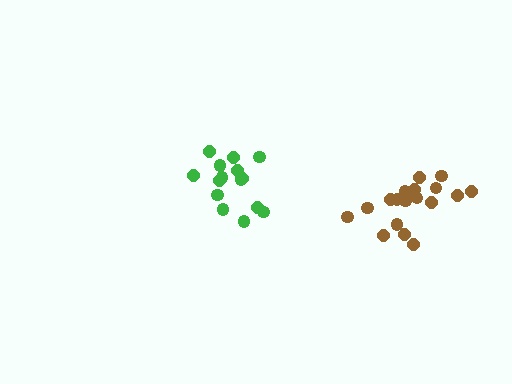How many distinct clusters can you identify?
There are 2 distinct clusters.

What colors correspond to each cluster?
The clusters are colored: brown, green.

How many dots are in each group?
Group 1: 19 dots, Group 2: 15 dots (34 total).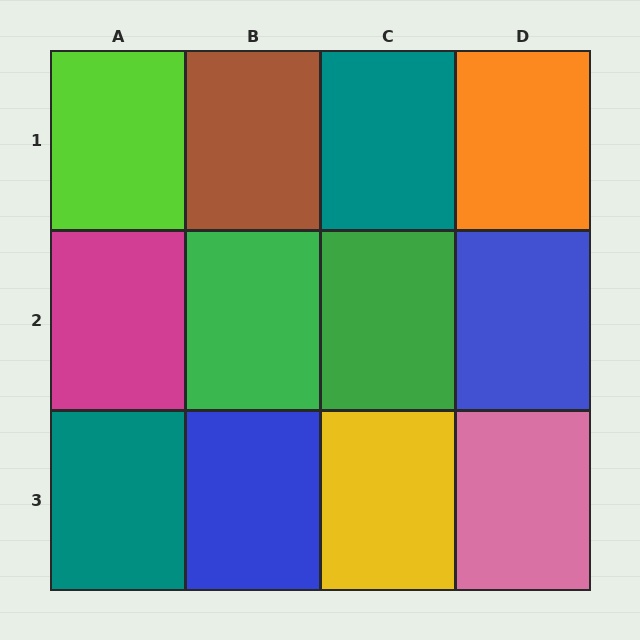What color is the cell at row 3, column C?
Yellow.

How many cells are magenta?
1 cell is magenta.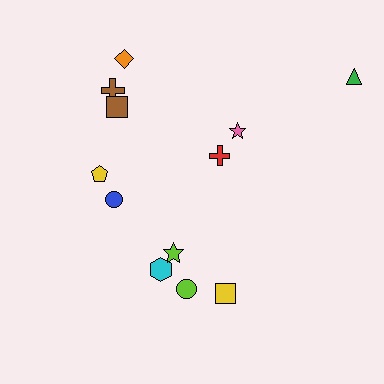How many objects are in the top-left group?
There are 5 objects.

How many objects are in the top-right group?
There are 3 objects.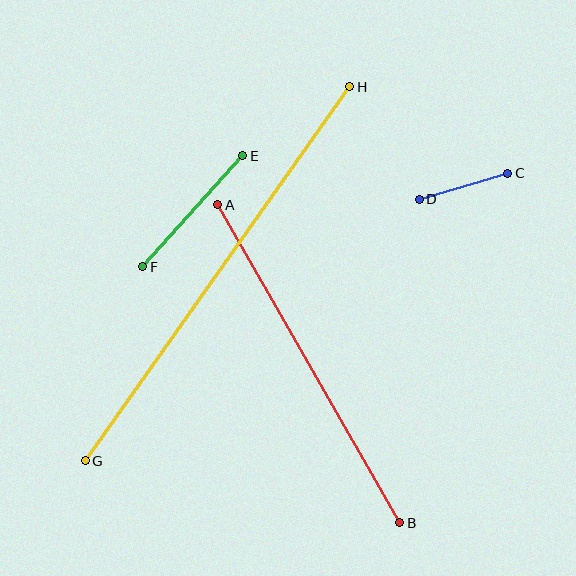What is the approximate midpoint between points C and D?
The midpoint is at approximately (464, 186) pixels.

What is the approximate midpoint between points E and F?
The midpoint is at approximately (193, 211) pixels.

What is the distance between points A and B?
The distance is approximately 367 pixels.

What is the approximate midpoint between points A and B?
The midpoint is at approximately (309, 364) pixels.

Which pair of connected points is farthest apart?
Points G and H are farthest apart.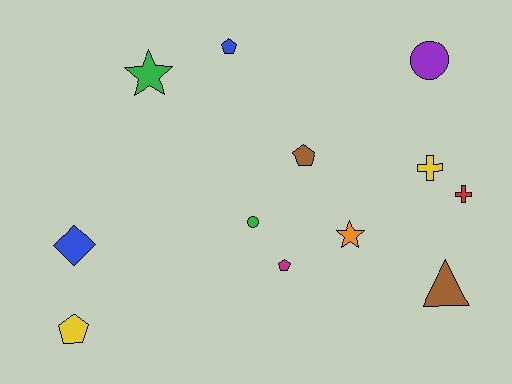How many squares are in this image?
There are no squares.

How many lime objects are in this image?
There are no lime objects.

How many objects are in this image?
There are 12 objects.